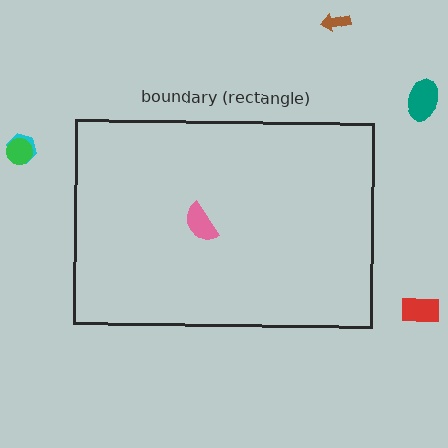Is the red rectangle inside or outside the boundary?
Outside.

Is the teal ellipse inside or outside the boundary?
Outside.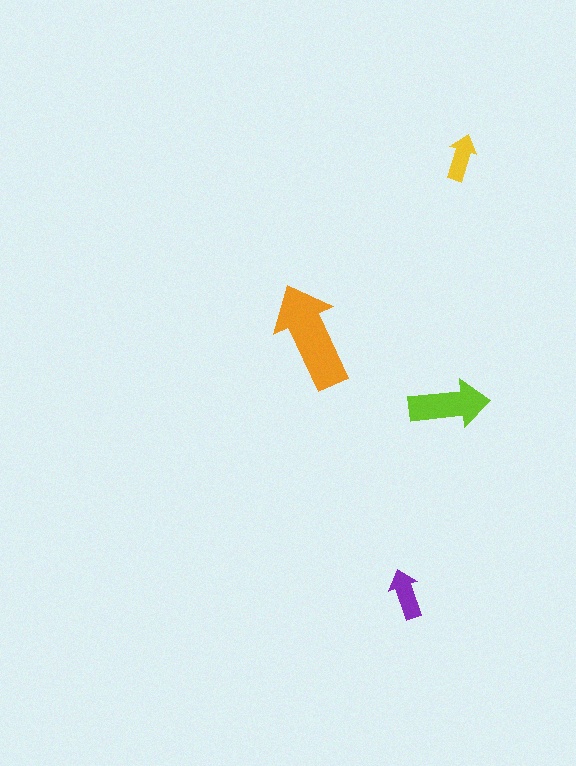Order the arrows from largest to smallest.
the orange one, the lime one, the purple one, the yellow one.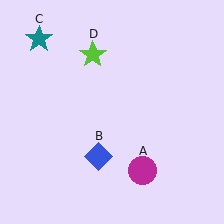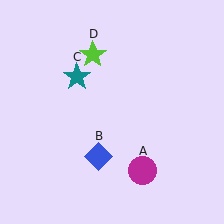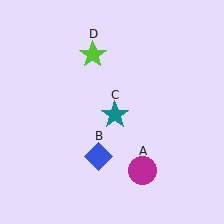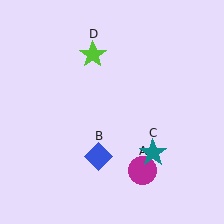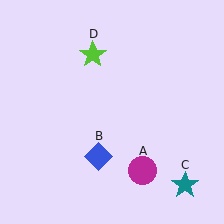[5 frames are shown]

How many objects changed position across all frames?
1 object changed position: teal star (object C).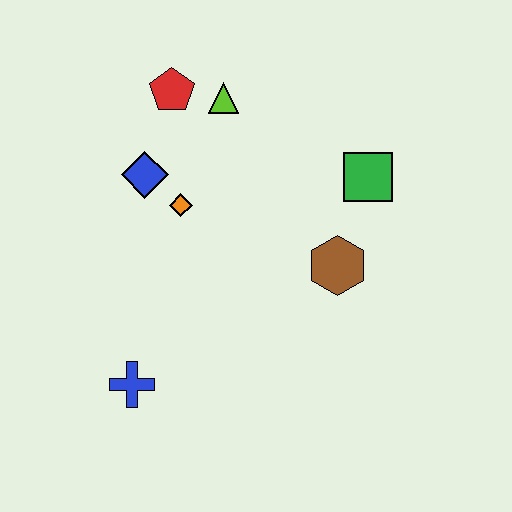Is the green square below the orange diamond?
No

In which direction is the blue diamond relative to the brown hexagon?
The blue diamond is to the left of the brown hexagon.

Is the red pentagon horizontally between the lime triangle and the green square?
No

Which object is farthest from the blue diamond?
The green square is farthest from the blue diamond.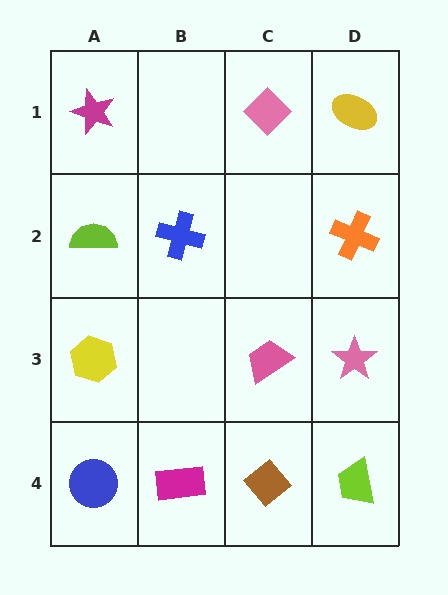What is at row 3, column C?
A pink trapezoid.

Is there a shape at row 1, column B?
No, that cell is empty.